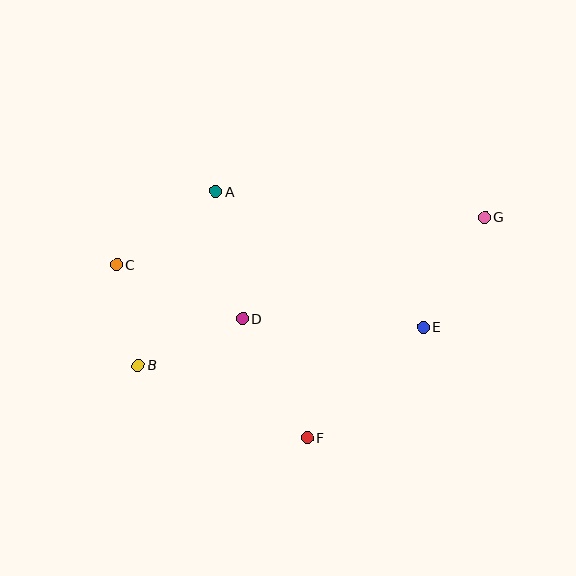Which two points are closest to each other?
Points B and C are closest to each other.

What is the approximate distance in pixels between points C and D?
The distance between C and D is approximately 137 pixels.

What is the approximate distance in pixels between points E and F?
The distance between E and F is approximately 160 pixels.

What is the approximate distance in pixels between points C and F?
The distance between C and F is approximately 258 pixels.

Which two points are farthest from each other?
Points B and G are farthest from each other.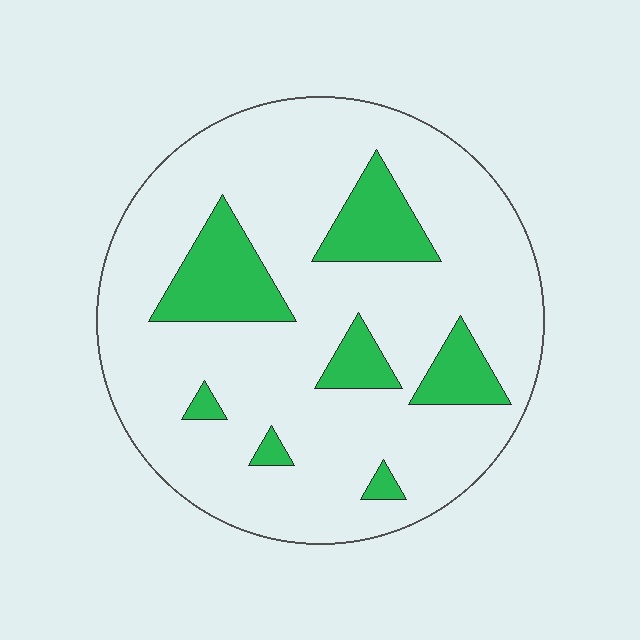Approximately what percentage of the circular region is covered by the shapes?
Approximately 20%.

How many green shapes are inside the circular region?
7.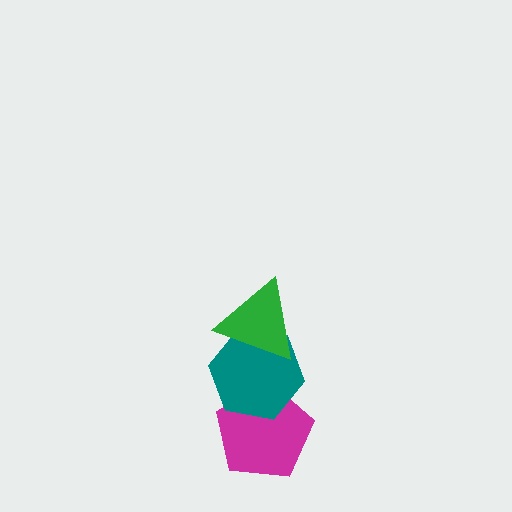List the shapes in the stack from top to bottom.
From top to bottom: the green triangle, the teal hexagon, the magenta pentagon.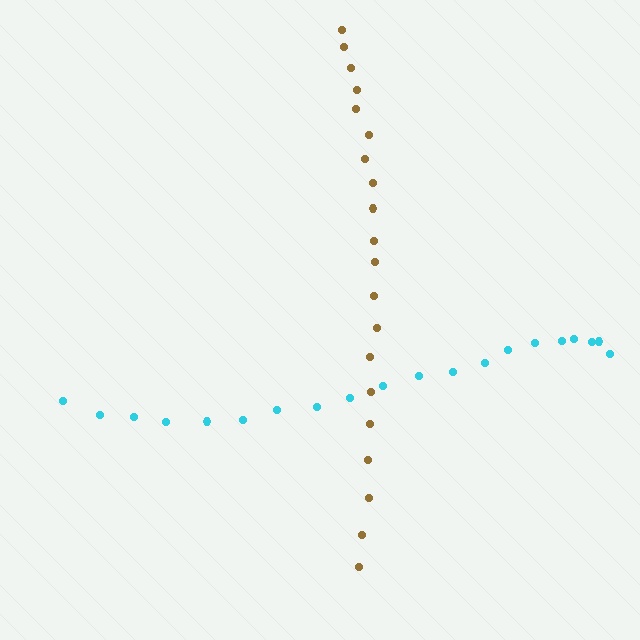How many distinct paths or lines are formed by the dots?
There are 2 distinct paths.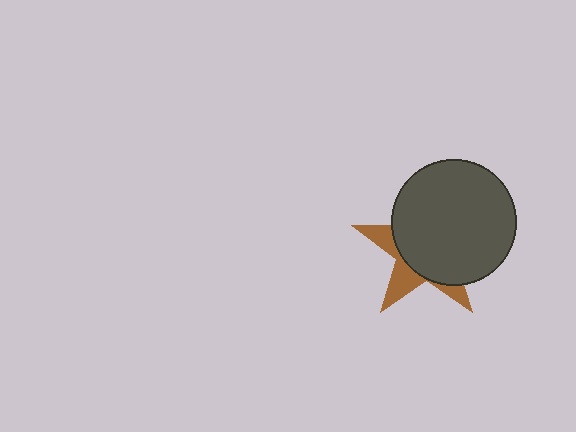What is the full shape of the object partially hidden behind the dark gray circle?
The partially hidden object is a brown star.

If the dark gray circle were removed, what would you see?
You would see the complete brown star.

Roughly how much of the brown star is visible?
A small part of it is visible (roughly 31%).